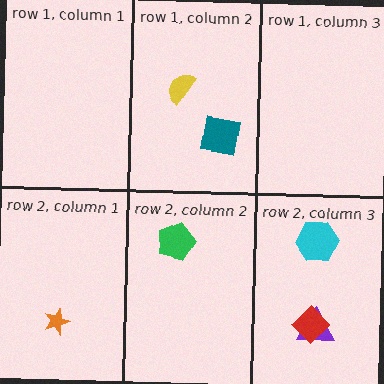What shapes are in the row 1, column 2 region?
The yellow semicircle, the teal square.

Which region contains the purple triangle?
The row 2, column 3 region.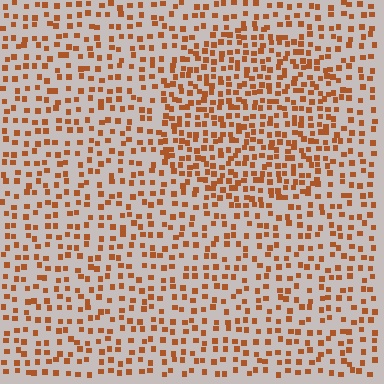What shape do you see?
I see a circle.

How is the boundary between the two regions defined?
The boundary is defined by a change in element density (approximately 1.7x ratio). All elements are the same color, size, and shape.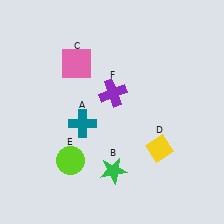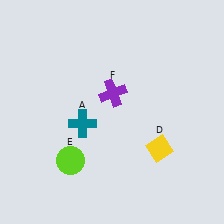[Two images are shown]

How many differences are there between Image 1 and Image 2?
There are 2 differences between the two images.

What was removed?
The pink square (C), the green star (B) were removed in Image 2.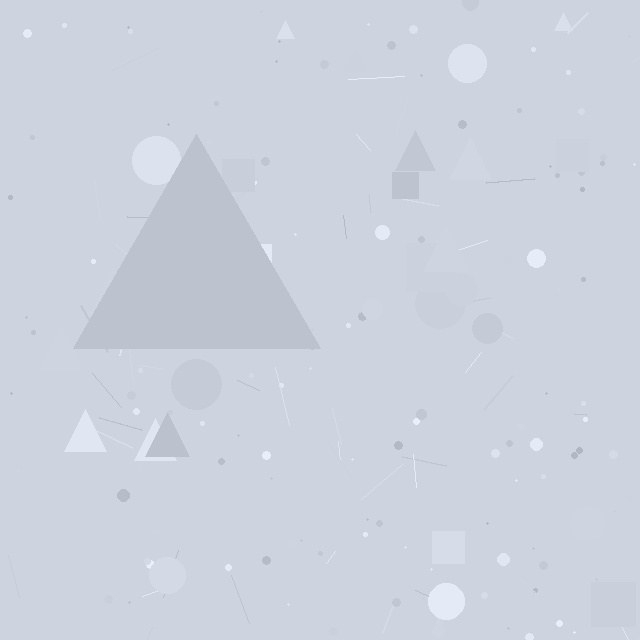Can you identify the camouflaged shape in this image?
The camouflaged shape is a triangle.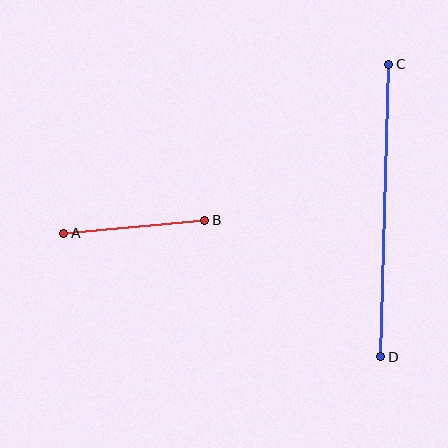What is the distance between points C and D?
The distance is approximately 293 pixels.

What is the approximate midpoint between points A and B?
The midpoint is at approximately (134, 227) pixels.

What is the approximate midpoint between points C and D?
The midpoint is at approximately (385, 210) pixels.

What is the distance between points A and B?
The distance is approximately 142 pixels.